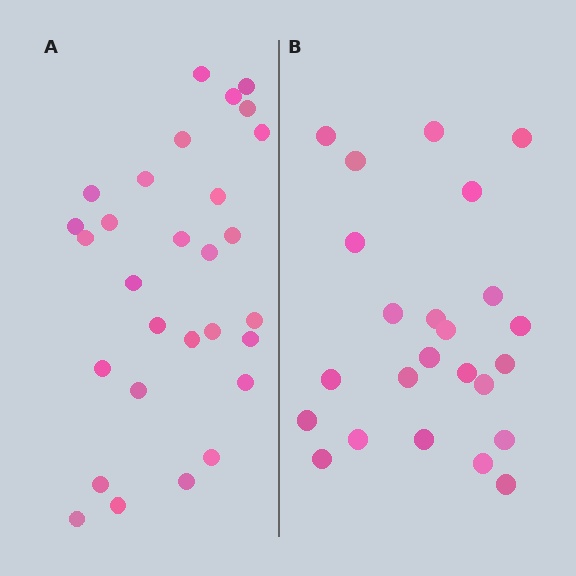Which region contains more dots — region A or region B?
Region A (the left region) has more dots.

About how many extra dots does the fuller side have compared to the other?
Region A has about 5 more dots than region B.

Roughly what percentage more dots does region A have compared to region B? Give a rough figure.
About 20% more.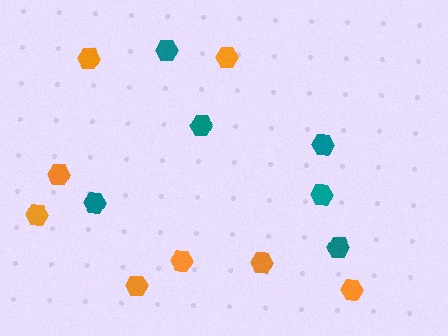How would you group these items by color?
There are 2 groups: one group of teal hexagons (6) and one group of orange hexagons (8).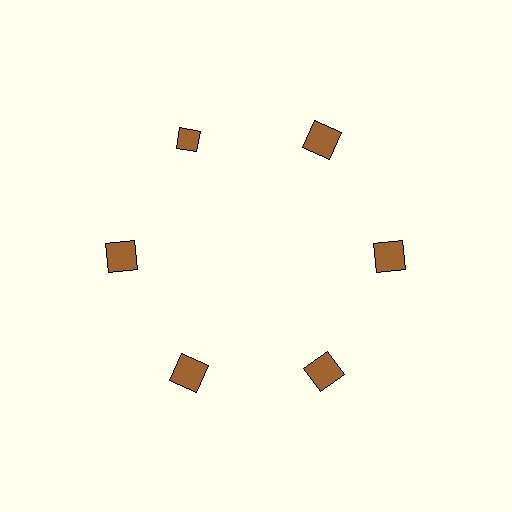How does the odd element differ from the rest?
It has a different shape: diamond instead of square.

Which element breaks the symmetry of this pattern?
The brown diamond at roughly the 11 o'clock position breaks the symmetry. All other shapes are brown squares.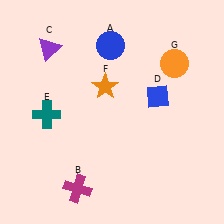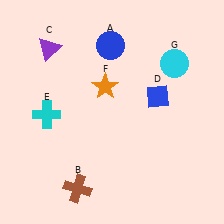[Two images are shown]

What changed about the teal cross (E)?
In Image 1, E is teal. In Image 2, it changed to cyan.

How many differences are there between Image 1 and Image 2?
There are 3 differences between the two images.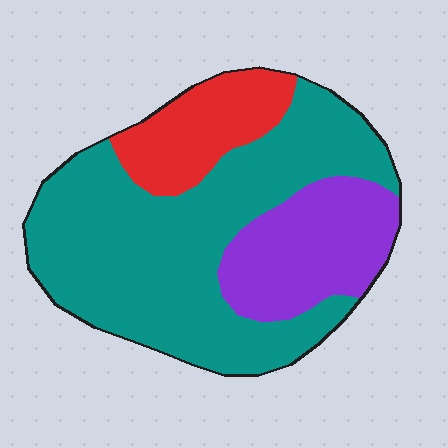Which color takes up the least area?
Red, at roughly 15%.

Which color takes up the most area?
Teal, at roughly 60%.